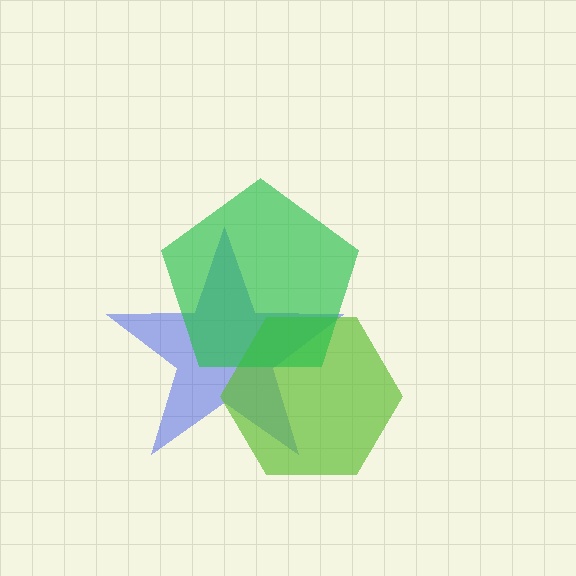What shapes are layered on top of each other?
The layered shapes are: a blue star, a lime hexagon, a green pentagon.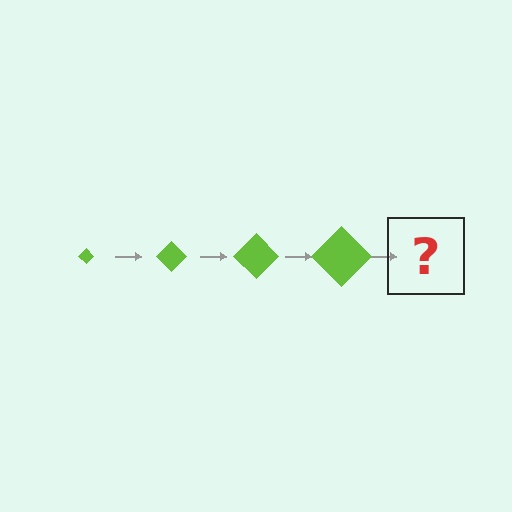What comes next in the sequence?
The next element should be a lime diamond, larger than the previous one.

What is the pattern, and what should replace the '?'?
The pattern is that the diamond gets progressively larger each step. The '?' should be a lime diamond, larger than the previous one.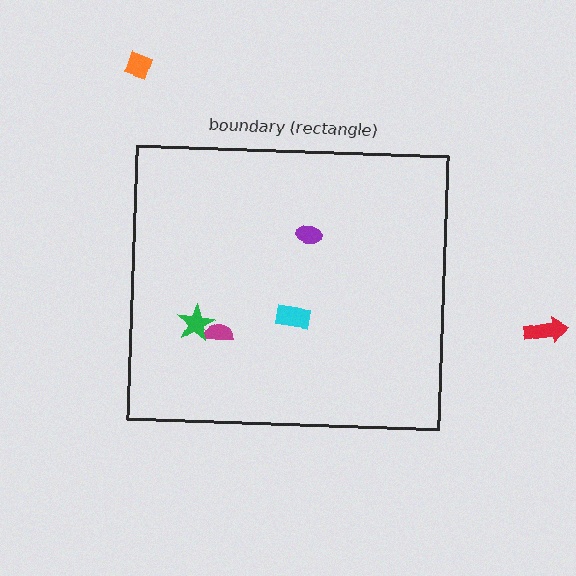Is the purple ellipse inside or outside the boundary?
Inside.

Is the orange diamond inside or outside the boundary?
Outside.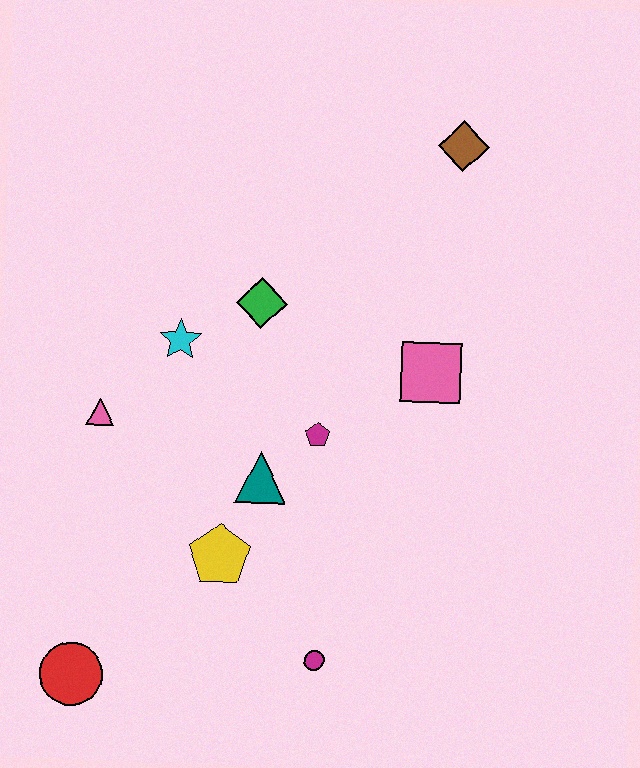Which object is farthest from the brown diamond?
The red circle is farthest from the brown diamond.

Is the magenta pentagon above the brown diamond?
No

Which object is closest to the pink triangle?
The cyan star is closest to the pink triangle.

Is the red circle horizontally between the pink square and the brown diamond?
No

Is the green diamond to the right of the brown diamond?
No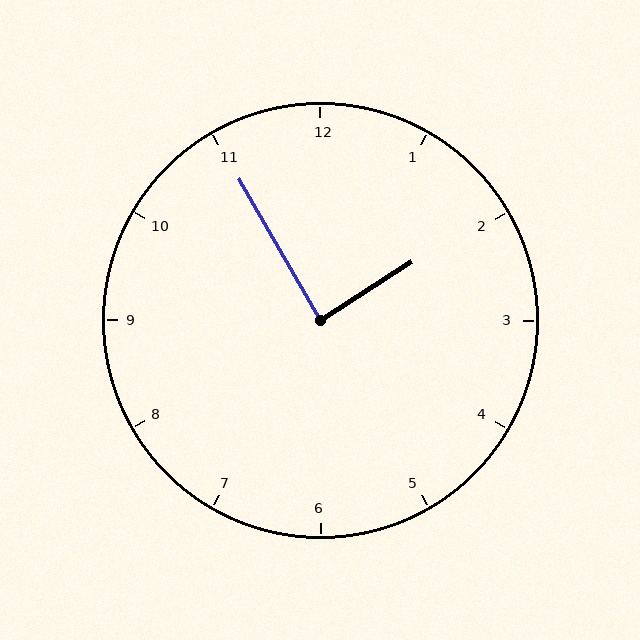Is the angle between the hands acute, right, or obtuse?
It is right.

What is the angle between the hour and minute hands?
Approximately 88 degrees.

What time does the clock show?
1:55.